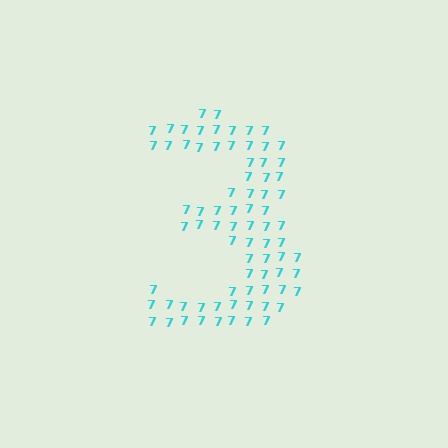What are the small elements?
The small elements are digit 7's.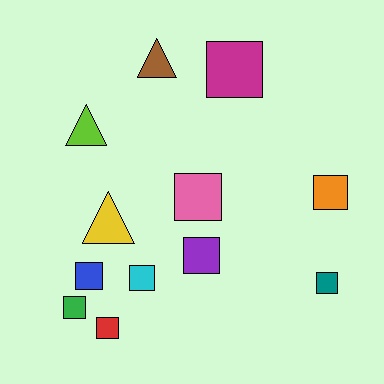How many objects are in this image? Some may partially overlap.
There are 12 objects.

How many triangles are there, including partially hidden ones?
There are 3 triangles.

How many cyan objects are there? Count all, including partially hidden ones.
There is 1 cyan object.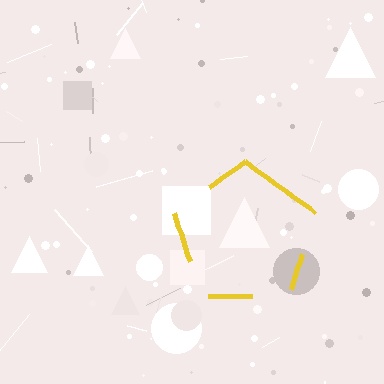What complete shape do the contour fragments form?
The contour fragments form a pentagon.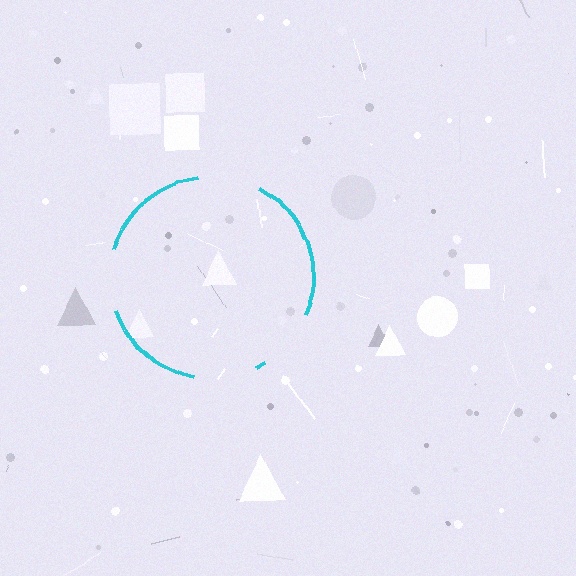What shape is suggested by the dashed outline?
The dashed outline suggests a circle.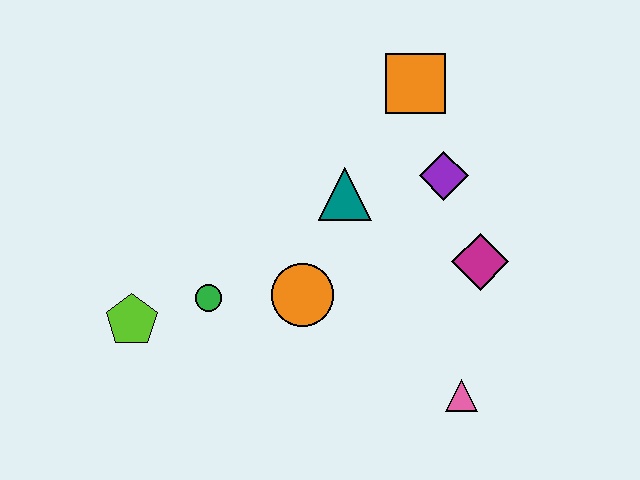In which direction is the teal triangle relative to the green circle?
The teal triangle is to the right of the green circle.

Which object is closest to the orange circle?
The green circle is closest to the orange circle.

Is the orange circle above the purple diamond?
No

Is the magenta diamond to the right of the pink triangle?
Yes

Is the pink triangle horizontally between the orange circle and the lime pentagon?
No